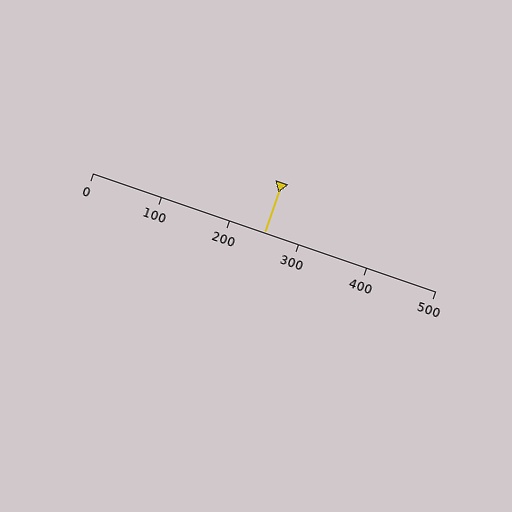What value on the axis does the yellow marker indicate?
The marker indicates approximately 250.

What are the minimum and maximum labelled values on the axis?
The axis runs from 0 to 500.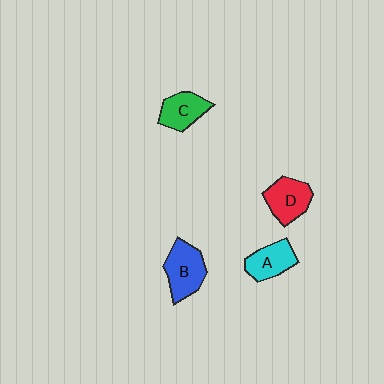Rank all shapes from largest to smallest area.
From largest to smallest: B (blue), D (red), A (cyan), C (green).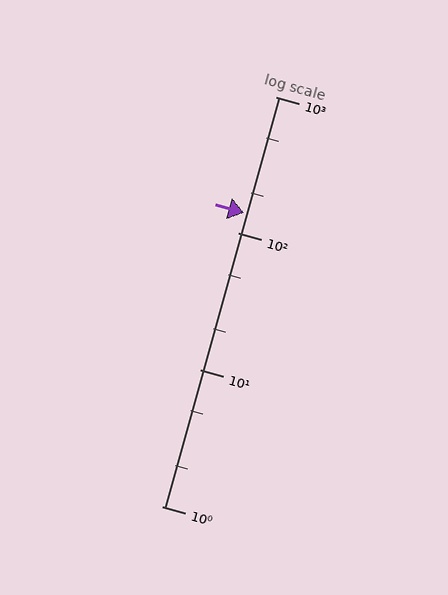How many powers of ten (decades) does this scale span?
The scale spans 3 decades, from 1 to 1000.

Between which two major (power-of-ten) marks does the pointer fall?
The pointer is between 100 and 1000.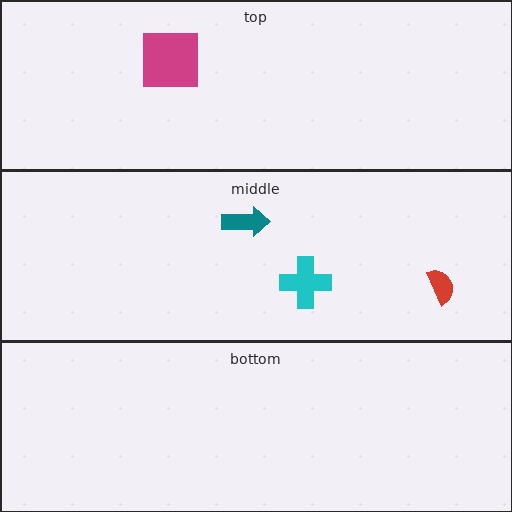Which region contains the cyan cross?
The middle region.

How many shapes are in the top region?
1.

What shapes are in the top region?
The magenta square.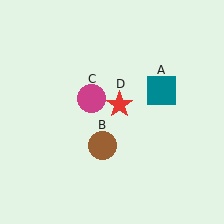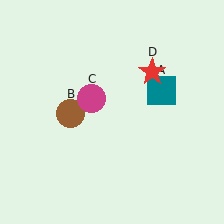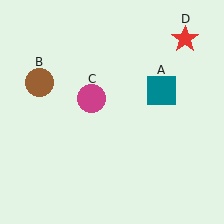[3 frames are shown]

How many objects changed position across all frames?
2 objects changed position: brown circle (object B), red star (object D).